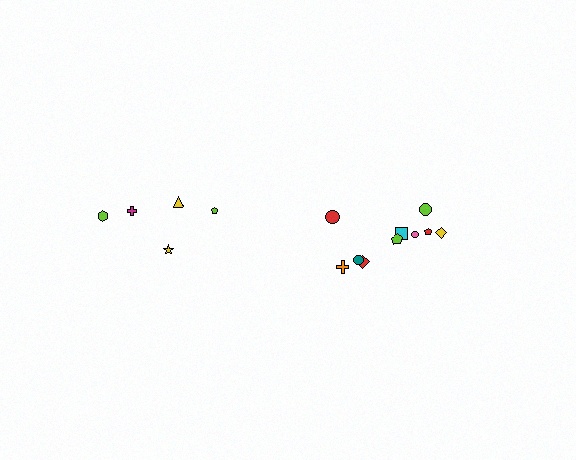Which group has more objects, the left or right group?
The right group.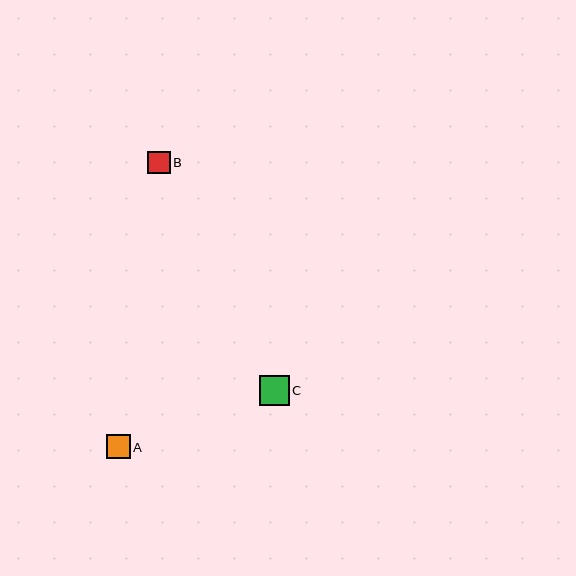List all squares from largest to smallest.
From largest to smallest: C, A, B.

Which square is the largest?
Square C is the largest with a size of approximately 30 pixels.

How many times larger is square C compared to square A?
Square C is approximately 1.3 times the size of square A.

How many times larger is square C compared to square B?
Square C is approximately 1.3 times the size of square B.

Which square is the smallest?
Square B is the smallest with a size of approximately 23 pixels.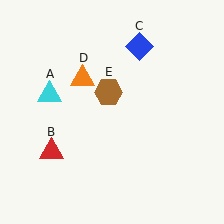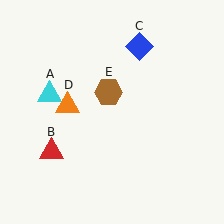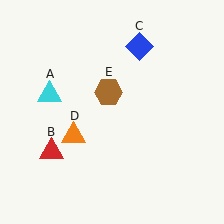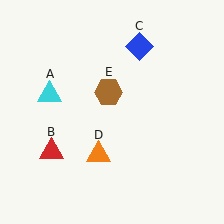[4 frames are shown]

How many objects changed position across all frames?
1 object changed position: orange triangle (object D).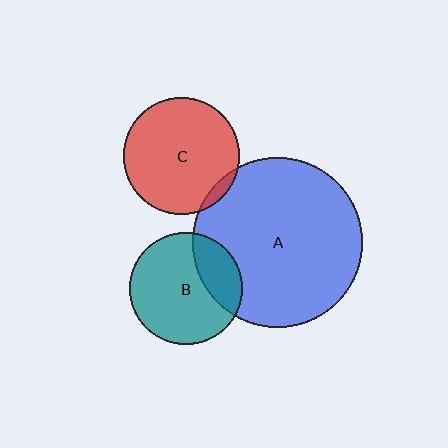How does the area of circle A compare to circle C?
Approximately 2.1 times.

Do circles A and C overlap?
Yes.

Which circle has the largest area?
Circle A (blue).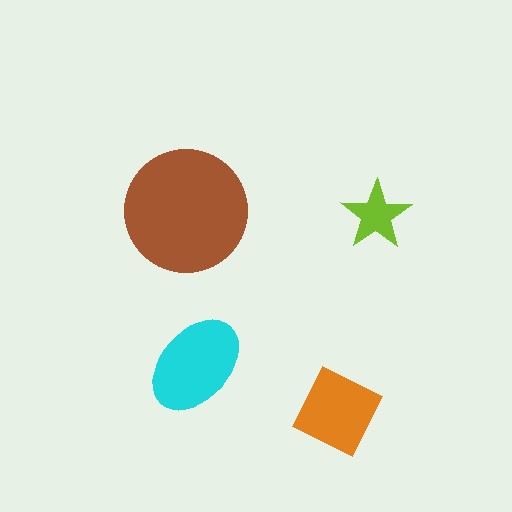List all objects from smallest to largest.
The lime star, the orange diamond, the cyan ellipse, the brown circle.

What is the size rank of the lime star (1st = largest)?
4th.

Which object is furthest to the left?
The brown circle is leftmost.